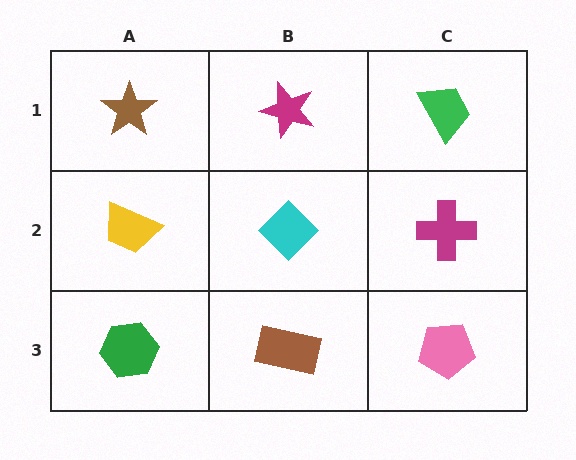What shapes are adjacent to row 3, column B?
A cyan diamond (row 2, column B), a green hexagon (row 3, column A), a pink pentagon (row 3, column C).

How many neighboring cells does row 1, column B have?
3.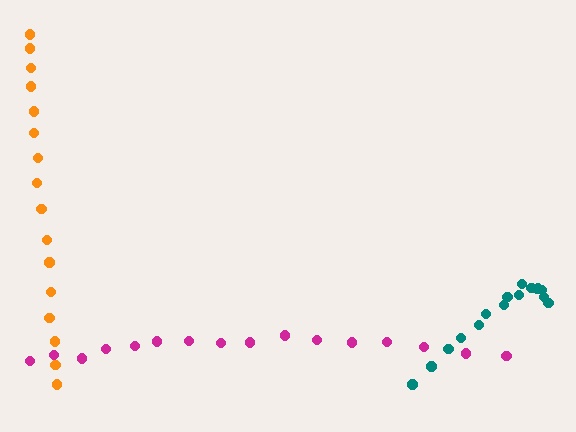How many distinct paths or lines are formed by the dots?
There are 3 distinct paths.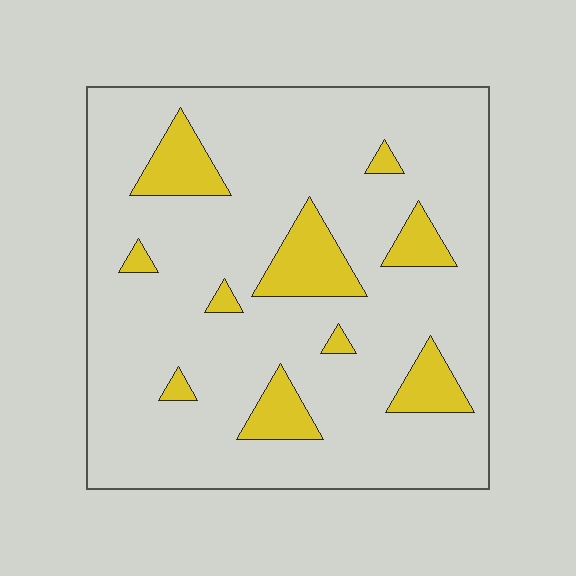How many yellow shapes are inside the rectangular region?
10.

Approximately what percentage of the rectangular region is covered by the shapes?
Approximately 15%.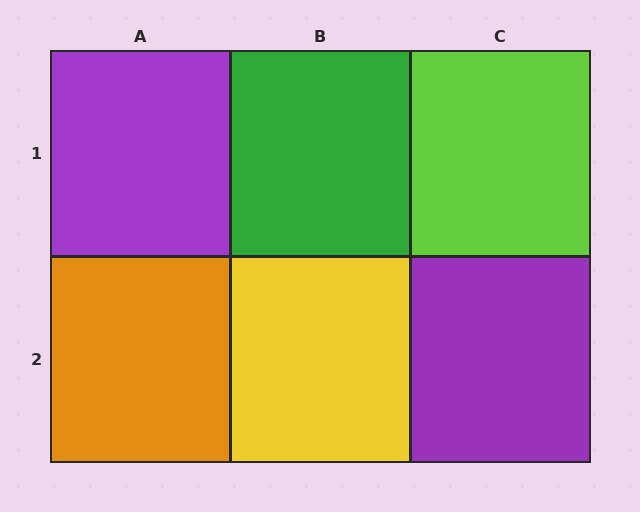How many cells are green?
1 cell is green.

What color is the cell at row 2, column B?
Yellow.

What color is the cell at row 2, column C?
Purple.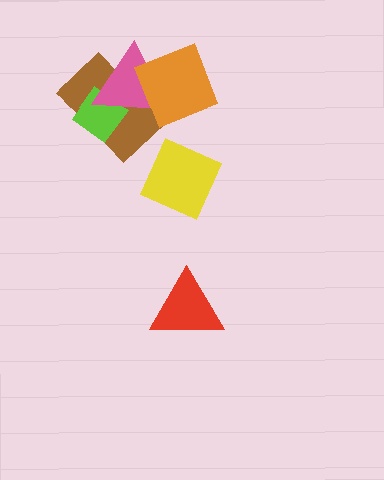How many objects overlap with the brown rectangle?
3 objects overlap with the brown rectangle.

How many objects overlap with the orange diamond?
2 objects overlap with the orange diamond.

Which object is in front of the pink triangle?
The orange diamond is in front of the pink triangle.